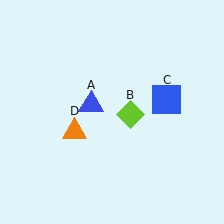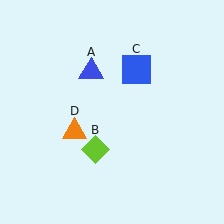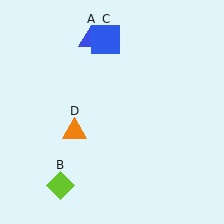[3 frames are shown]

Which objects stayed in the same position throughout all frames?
Orange triangle (object D) remained stationary.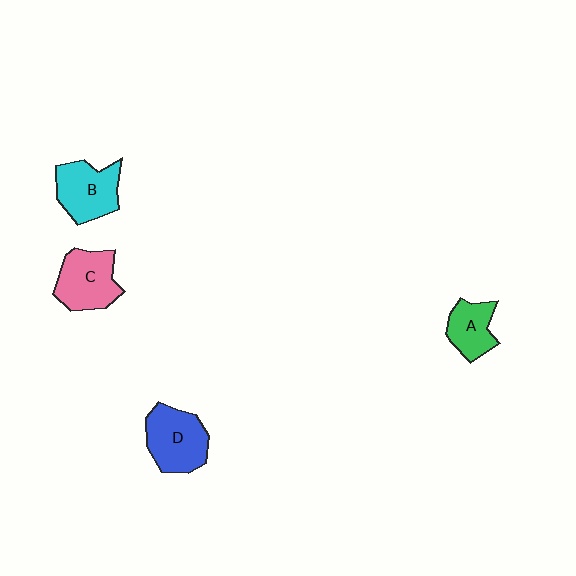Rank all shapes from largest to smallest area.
From largest to smallest: D (blue), C (pink), B (cyan), A (green).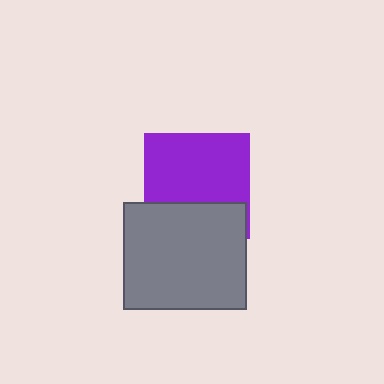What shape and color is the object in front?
The object in front is a gray rectangle.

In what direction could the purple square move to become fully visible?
The purple square could move up. That would shift it out from behind the gray rectangle entirely.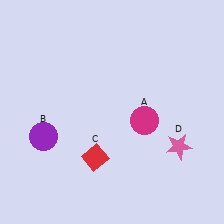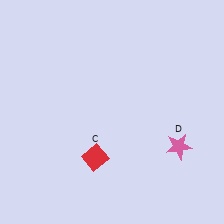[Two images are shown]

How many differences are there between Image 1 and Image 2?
There are 2 differences between the two images.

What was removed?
The magenta circle (A), the purple circle (B) were removed in Image 2.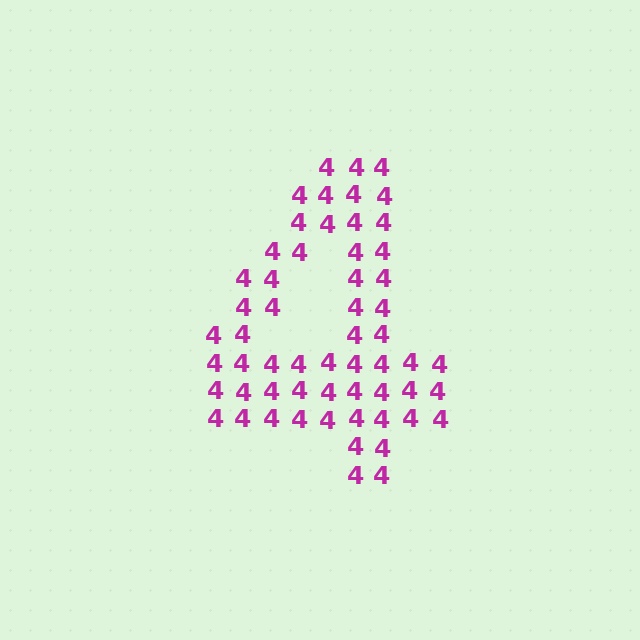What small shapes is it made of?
It is made of small digit 4's.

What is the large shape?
The large shape is the digit 4.